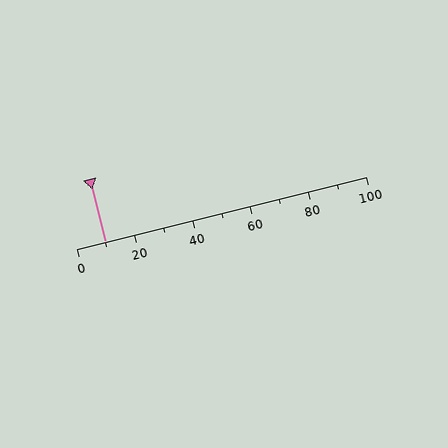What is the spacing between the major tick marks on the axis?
The major ticks are spaced 20 apart.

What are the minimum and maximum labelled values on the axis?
The axis runs from 0 to 100.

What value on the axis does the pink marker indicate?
The marker indicates approximately 10.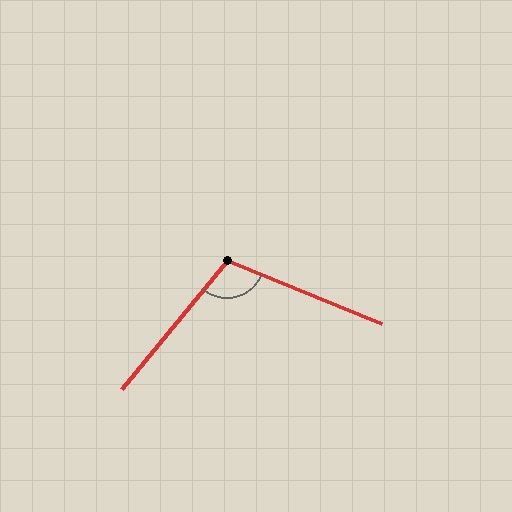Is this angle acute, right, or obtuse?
It is obtuse.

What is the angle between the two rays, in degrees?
Approximately 107 degrees.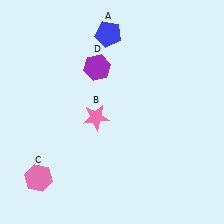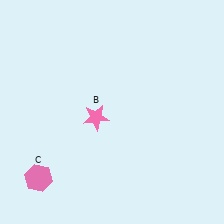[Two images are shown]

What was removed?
The blue pentagon (A), the purple hexagon (D) were removed in Image 2.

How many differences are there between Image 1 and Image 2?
There are 2 differences between the two images.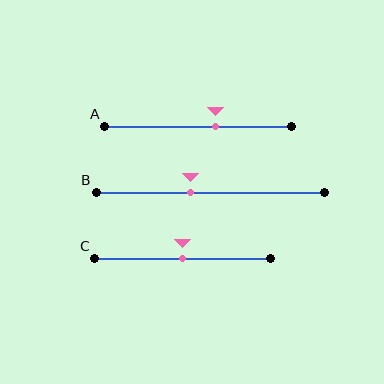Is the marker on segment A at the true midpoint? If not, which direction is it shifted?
No, the marker on segment A is shifted to the right by about 9% of the segment length.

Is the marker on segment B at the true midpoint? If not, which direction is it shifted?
No, the marker on segment B is shifted to the left by about 8% of the segment length.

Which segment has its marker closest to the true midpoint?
Segment C has its marker closest to the true midpoint.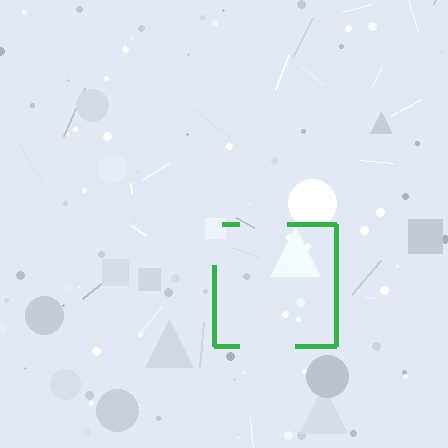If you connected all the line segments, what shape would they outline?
They would outline a square.